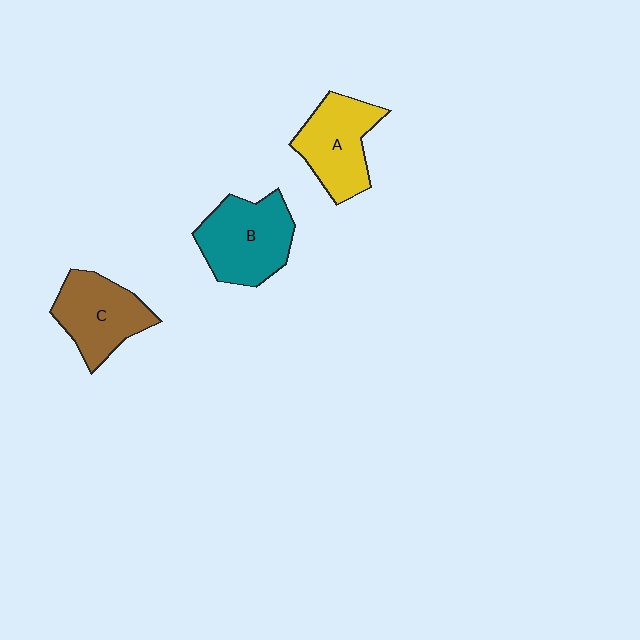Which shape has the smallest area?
Shape C (brown).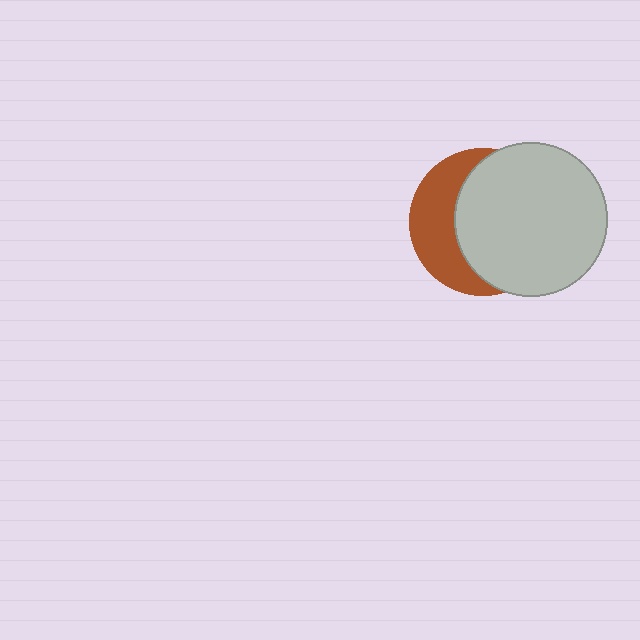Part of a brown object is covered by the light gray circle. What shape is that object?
It is a circle.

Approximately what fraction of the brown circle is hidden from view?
Roughly 63% of the brown circle is hidden behind the light gray circle.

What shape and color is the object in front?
The object in front is a light gray circle.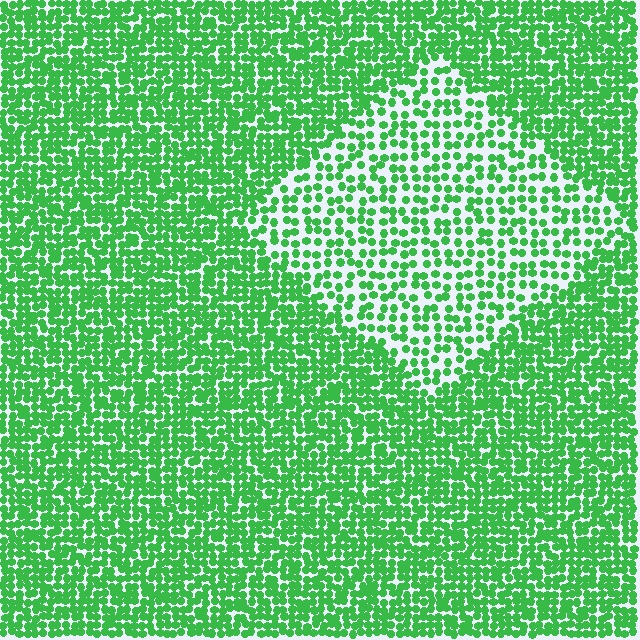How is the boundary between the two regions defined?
The boundary is defined by a change in element density (approximately 1.9x ratio). All elements are the same color, size, and shape.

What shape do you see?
I see a diamond.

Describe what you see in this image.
The image contains small green elements arranged at two different densities. A diamond-shaped region is visible where the elements are less densely packed than the surrounding area.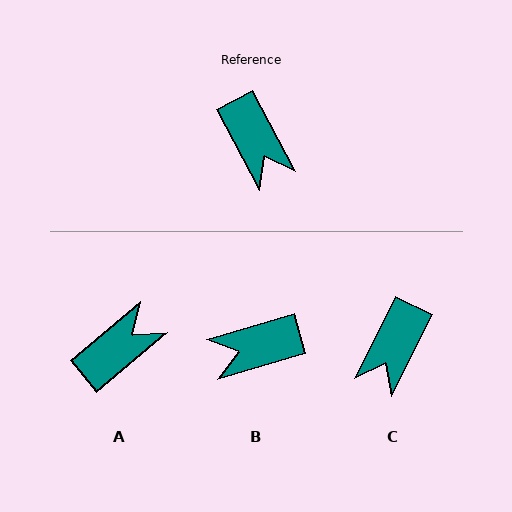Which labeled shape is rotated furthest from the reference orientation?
A, about 102 degrees away.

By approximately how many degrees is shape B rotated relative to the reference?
Approximately 102 degrees clockwise.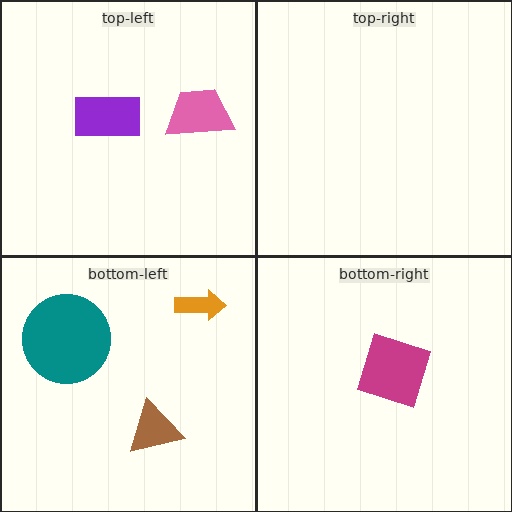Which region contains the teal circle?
The bottom-left region.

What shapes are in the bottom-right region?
The magenta diamond.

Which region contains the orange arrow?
The bottom-left region.